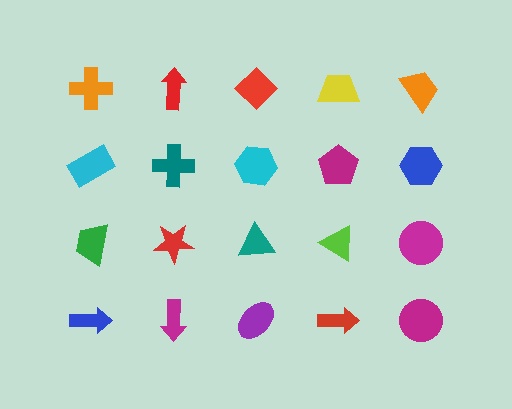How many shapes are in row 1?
5 shapes.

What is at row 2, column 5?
A blue hexagon.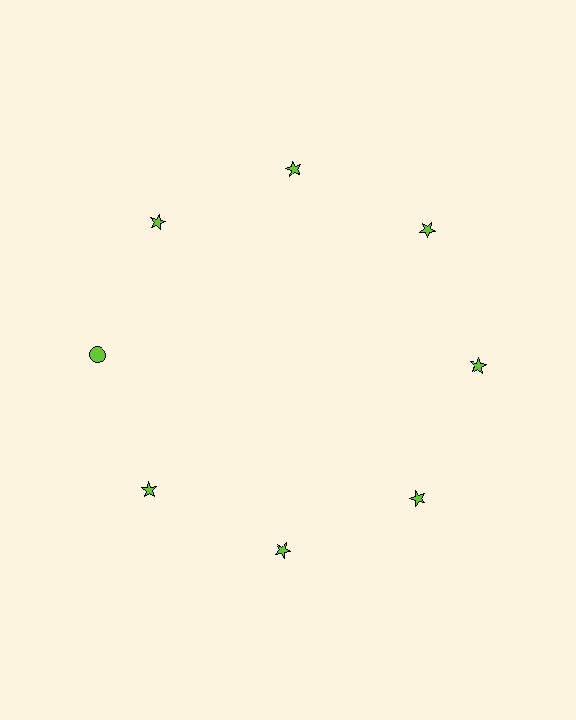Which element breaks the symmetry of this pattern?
The lime circle at roughly the 9 o'clock position breaks the symmetry. All other shapes are lime stars.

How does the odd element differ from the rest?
It has a different shape: circle instead of star.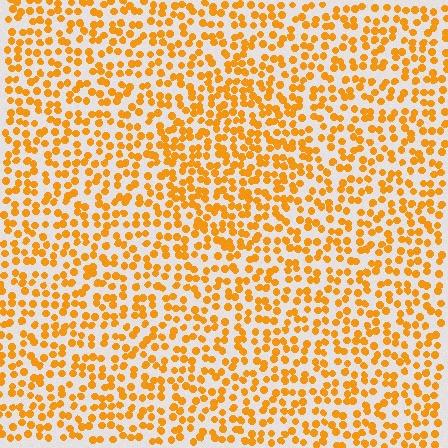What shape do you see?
I see a diamond.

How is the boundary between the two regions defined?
The boundary is defined by a change in element density (approximately 1.4x ratio). All elements are the same color, size, and shape.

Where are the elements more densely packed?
The elements are more densely packed inside the diamond boundary.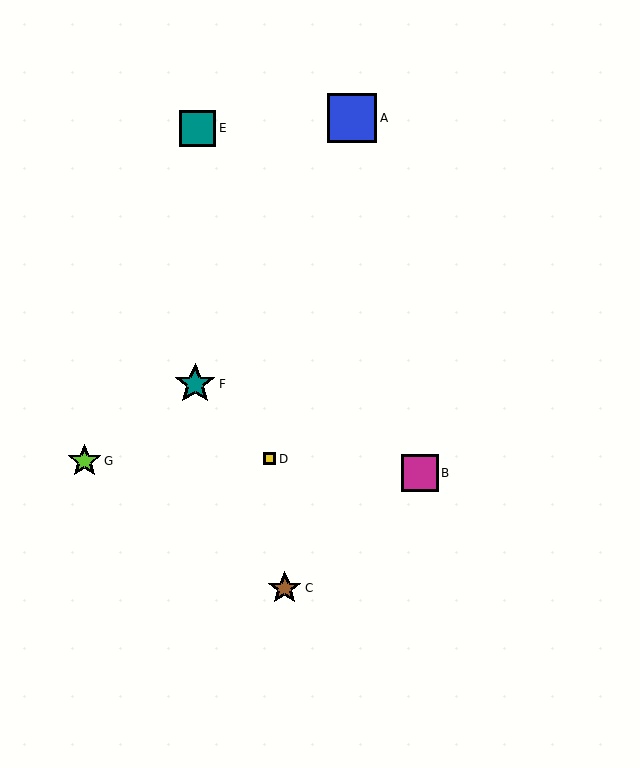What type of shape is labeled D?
Shape D is a yellow square.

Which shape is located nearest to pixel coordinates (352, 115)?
The blue square (labeled A) at (352, 118) is nearest to that location.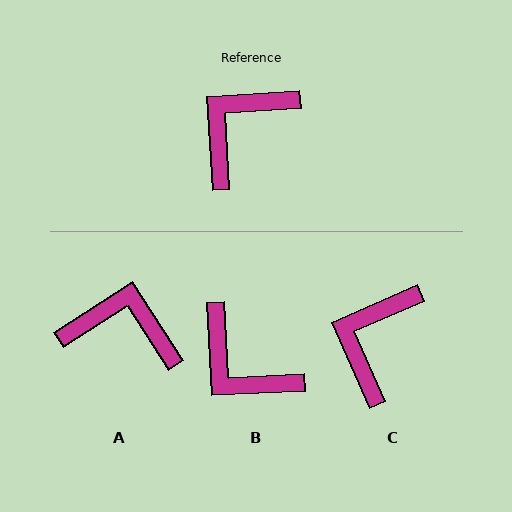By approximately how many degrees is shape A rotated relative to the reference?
Approximately 61 degrees clockwise.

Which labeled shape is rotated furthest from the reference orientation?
B, about 89 degrees away.